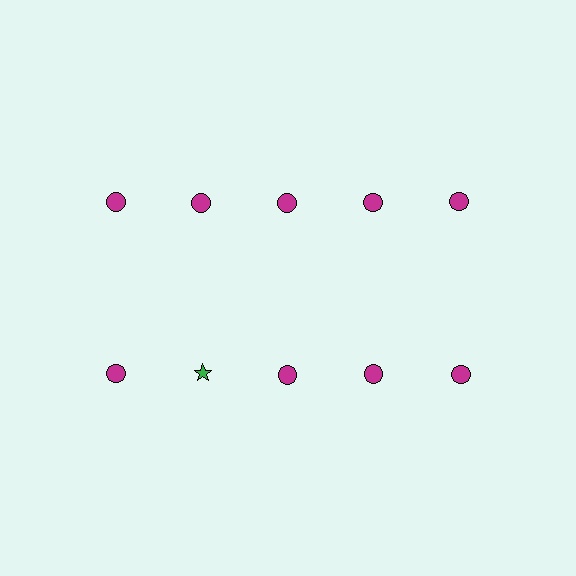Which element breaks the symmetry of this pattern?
The green star in the second row, second from left column breaks the symmetry. All other shapes are magenta circles.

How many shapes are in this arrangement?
There are 10 shapes arranged in a grid pattern.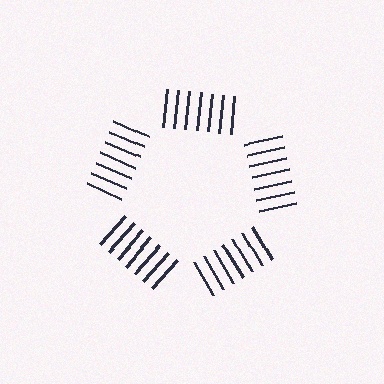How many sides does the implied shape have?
5 sides — the line-ends trace a pentagon.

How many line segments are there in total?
35 — 7 along each of the 5 edges.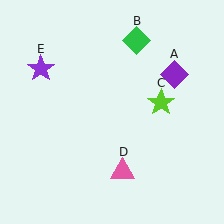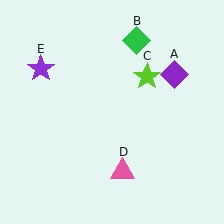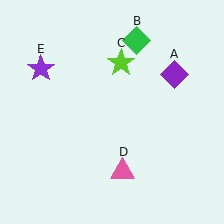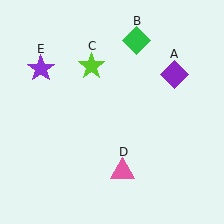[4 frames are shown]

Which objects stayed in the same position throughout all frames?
Purple diamond (object A) and green diamond (object B) and pink triangle (object D) and purple star (object E) remained stationary.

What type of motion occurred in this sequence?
The lime star (object C) rotated counterclockwise around the center of the scene.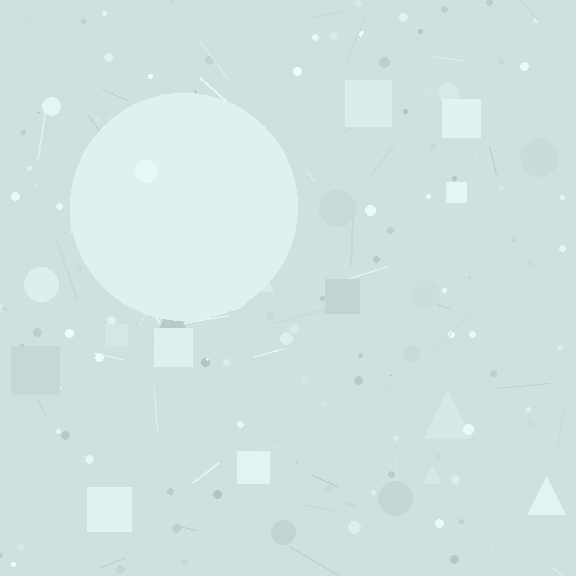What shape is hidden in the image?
A circle is hidden in the image.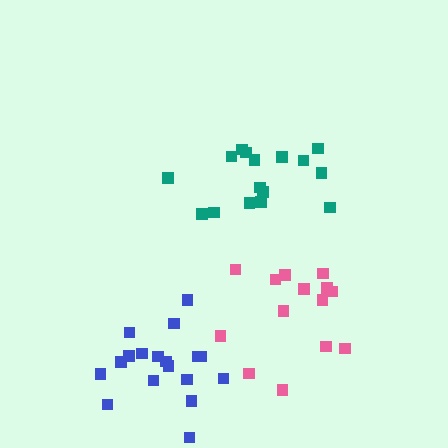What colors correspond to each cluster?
The clusters are colored: teal, pink, blue.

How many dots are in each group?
Group 1: 17 dots, Group 2: 14 dots, Group 3: 18 dots (49 total).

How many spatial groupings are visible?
There are 3 spatial groupings.